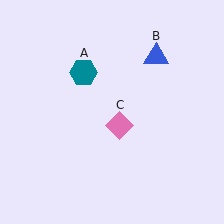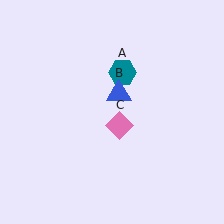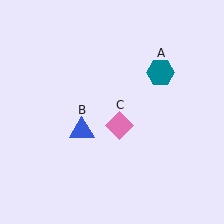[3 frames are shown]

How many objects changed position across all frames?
2 objects changed position: teal hexagon (object A), blue triangle (object B).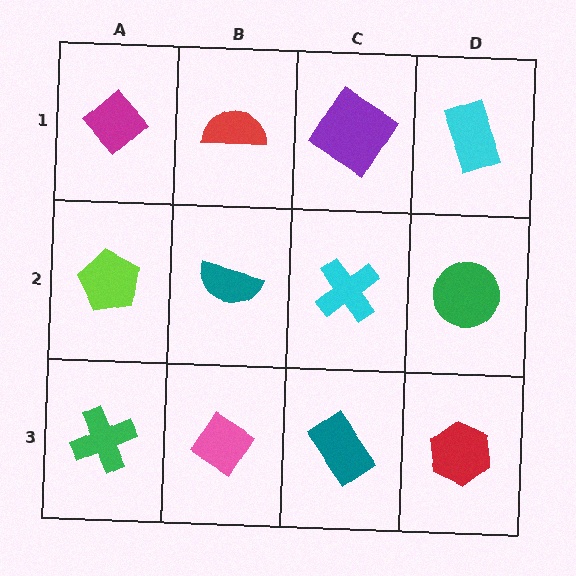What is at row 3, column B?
A pink diamond.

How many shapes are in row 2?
4 shapes.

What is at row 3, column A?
A green cross.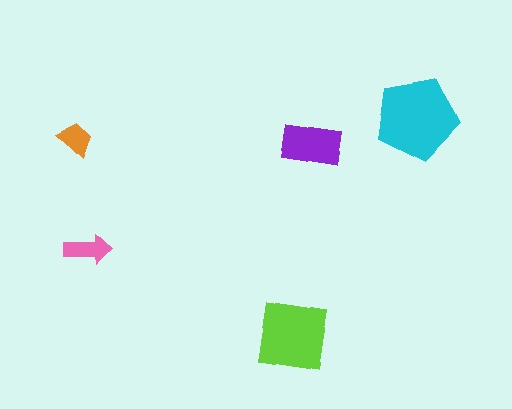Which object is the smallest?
The orange trapezoid.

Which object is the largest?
The cyan pentagon.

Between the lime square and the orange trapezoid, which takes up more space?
The lime square.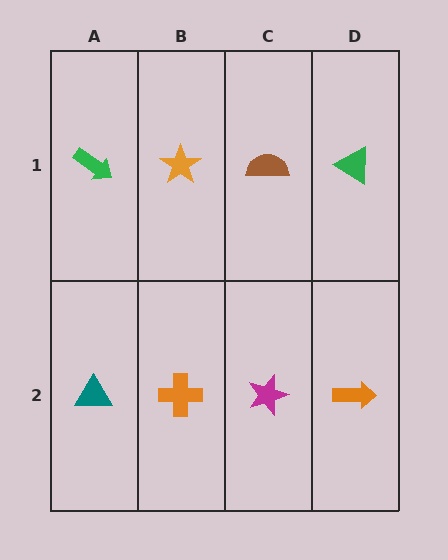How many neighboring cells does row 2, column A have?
2.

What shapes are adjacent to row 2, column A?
A green arrow (row 1, column A), an orange cross (row 2, column B).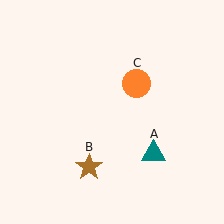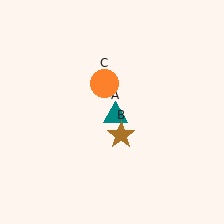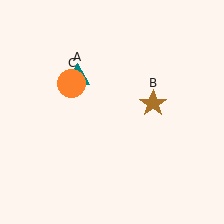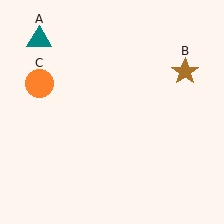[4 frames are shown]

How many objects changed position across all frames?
3 objects changed position: teal triangle (object A), brown star (object B), orange circle (object C).